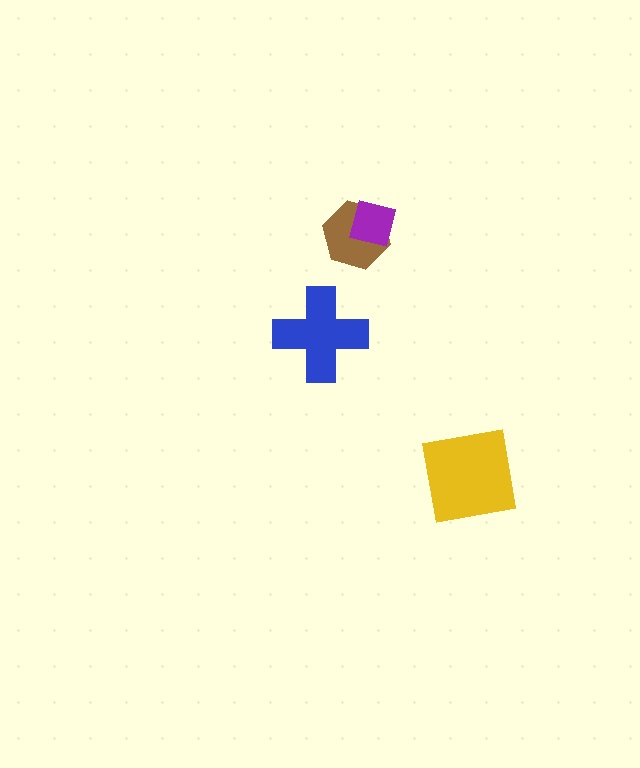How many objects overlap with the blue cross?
0 objects overlap with the blue cross.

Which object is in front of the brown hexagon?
The purple square is in front of the brown hexagon.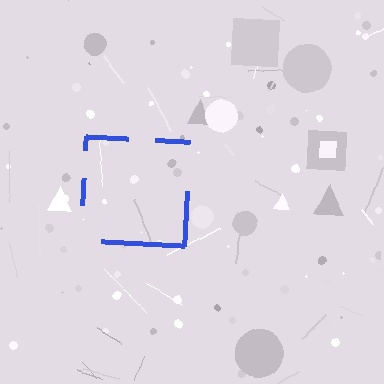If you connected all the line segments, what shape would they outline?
They would outline a square.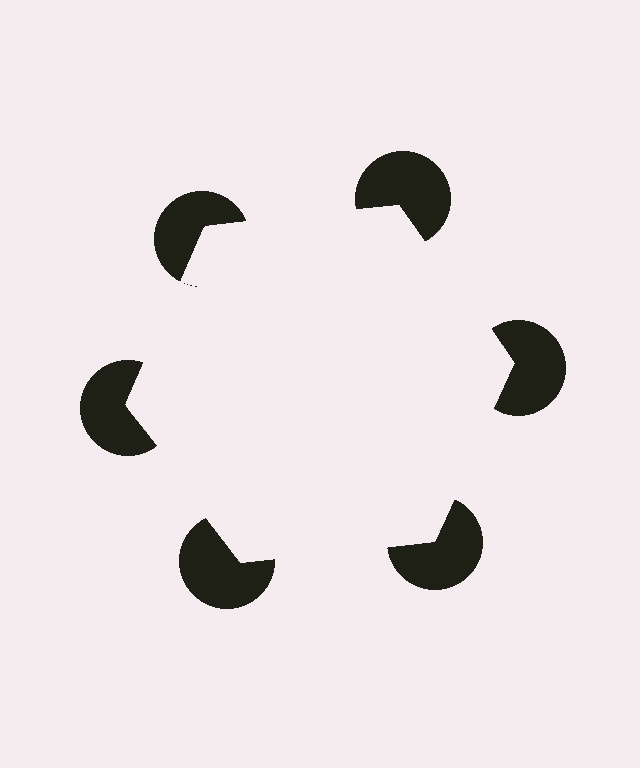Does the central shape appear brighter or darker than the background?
It typically appears slightly brighter than the background, even though no actual brightness change is drawn.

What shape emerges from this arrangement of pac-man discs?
An illusory hexagon — its edges are inferred from the aligned wedge cuts in the pac-man discs, not physically drawn.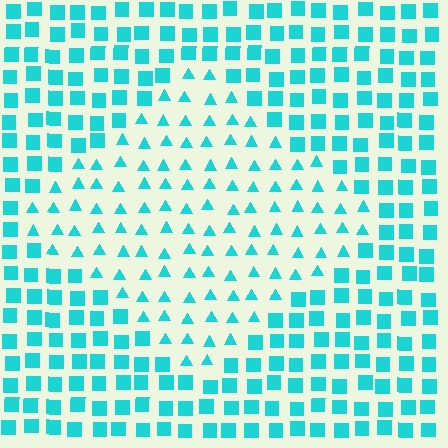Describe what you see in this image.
The image is filled with small cyan elements arranged in a uniform grid. A diamond-shaped region contains triangles, while the surrounding area contains squares. The boundary is defined purely by the change in element shape.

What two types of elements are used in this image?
The image uses triangles inside the diamond region and squares outside it.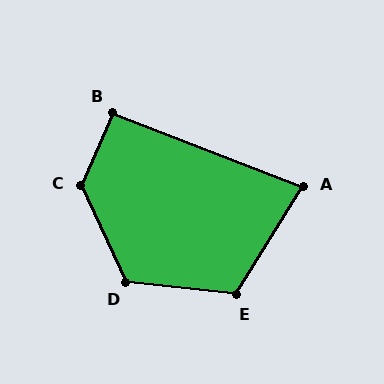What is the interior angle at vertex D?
Approximately 122 degrees (obtuse).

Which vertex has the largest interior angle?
C, at approximately 131 degrees.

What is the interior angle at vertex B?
Approximately 93 degrees (approximately right).